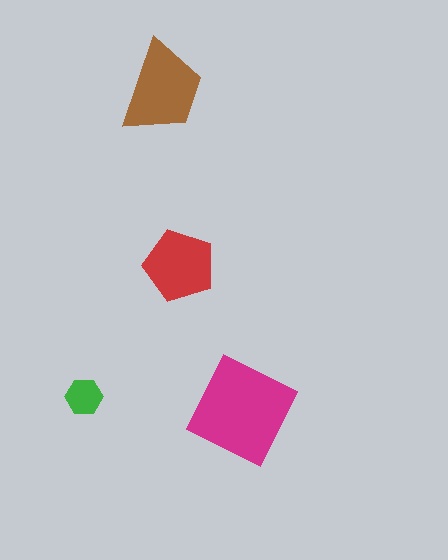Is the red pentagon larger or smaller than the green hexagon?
Larger.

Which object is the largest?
The magenta square.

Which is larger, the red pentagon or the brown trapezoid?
The brown trapezoid.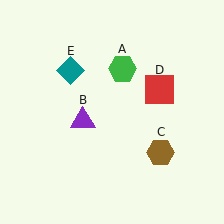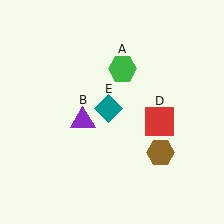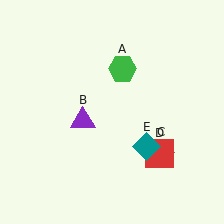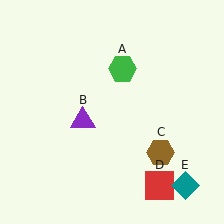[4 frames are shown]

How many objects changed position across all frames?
2 objects changed position: red square (object D), teal diamond (object E).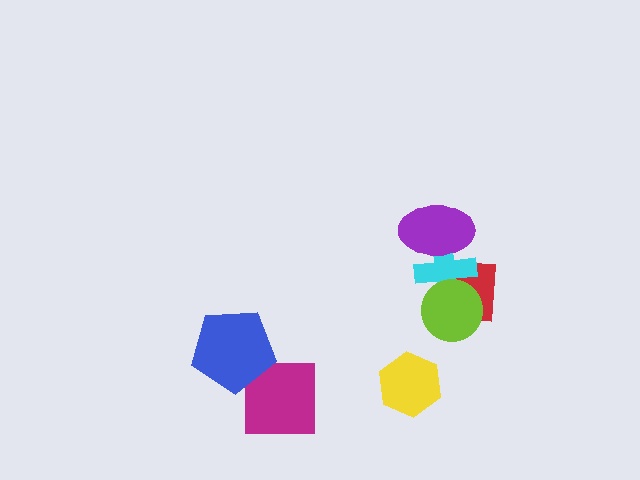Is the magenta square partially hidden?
Yes, it is partially covered by another shape.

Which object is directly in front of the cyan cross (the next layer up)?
The purple ellipse is directly in front of the cyan cross.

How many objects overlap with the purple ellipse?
1 object overlaps with the purple ellipse.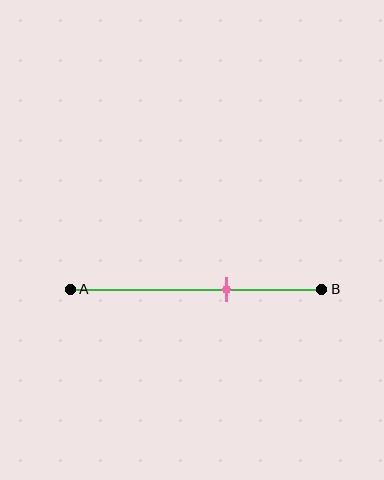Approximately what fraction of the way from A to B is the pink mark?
The pink mark is approximately 60% of the way from A to B.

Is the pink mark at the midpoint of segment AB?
No, the mark is at about 60% from A, not at the 50% midpoint.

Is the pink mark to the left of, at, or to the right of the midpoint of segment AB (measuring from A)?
The pink mark is to the right of the midpoint of segment AB.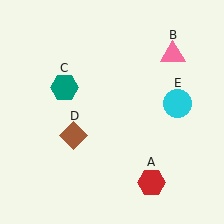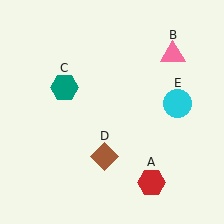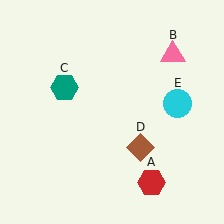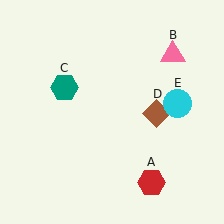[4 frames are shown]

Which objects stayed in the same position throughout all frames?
Red hexagon (object A) and pink triangle (object B) and teal hexagon (object C) and cyan circle (object E) remained stationary.